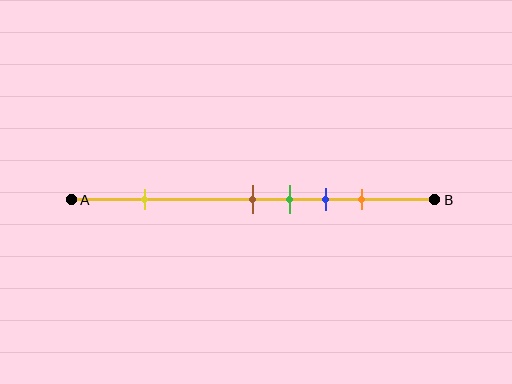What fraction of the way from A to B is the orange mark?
The orange mark is approximately 80% (0.8) of the way from A to B.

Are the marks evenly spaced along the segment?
No, the marks are not evenly spaced.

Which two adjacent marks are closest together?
The brown and green marks are the closest adjacent pair.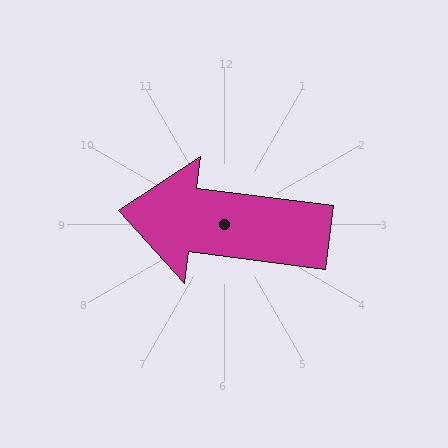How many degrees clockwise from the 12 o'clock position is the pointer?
Approximately 277 degrees.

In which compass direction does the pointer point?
West.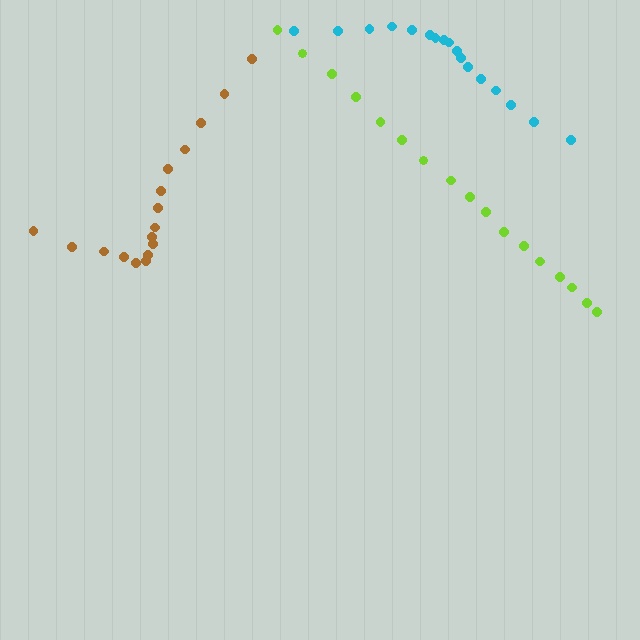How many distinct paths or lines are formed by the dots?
There are 3 distinct paths.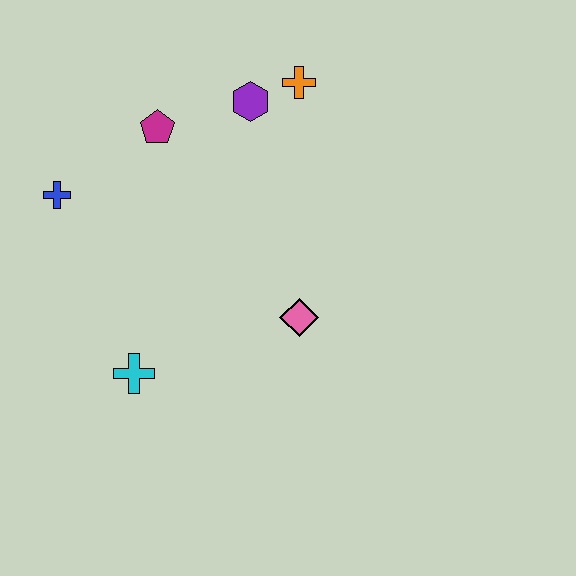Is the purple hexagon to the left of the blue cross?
No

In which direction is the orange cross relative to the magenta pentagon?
The orange cross is to the right of the magenta pentagon.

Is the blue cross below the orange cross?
Yes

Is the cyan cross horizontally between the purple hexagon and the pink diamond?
No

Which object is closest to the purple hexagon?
The orange cross is closest to the purple hexagon.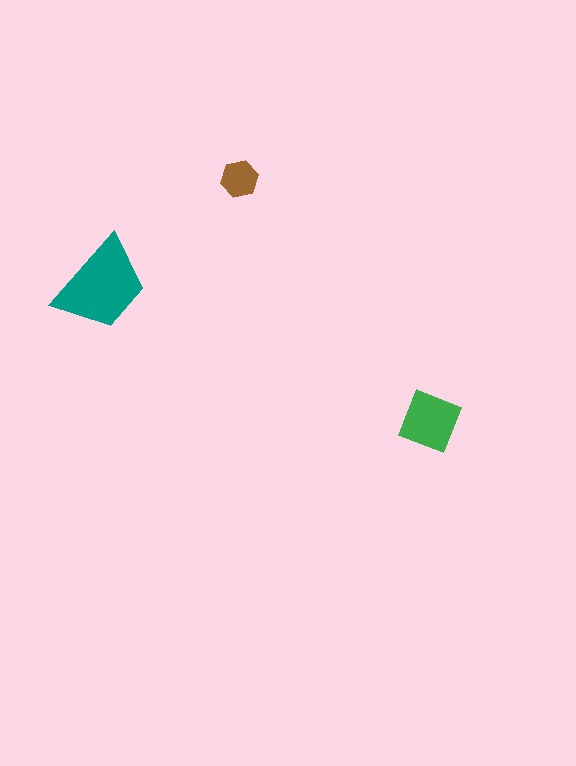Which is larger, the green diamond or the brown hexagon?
The green diamond.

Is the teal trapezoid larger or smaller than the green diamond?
Larger.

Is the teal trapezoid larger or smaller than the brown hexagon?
Larger.